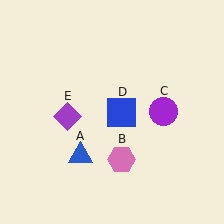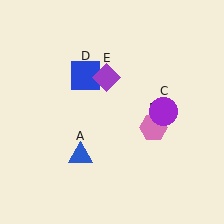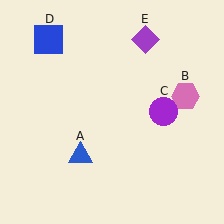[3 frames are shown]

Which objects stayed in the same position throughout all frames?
Blue triangle (object A) and purple circle (object C) remained stationary.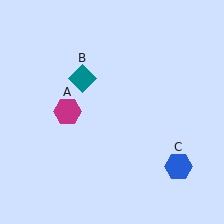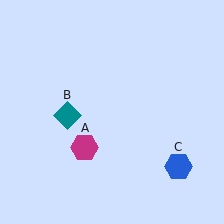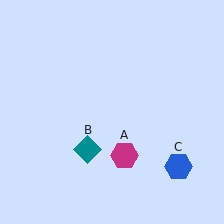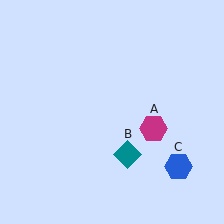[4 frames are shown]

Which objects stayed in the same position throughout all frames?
Blue hexagon (object C) remained stationary.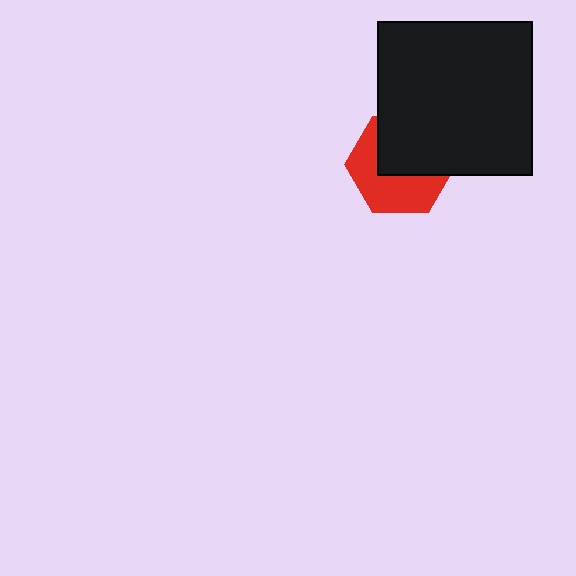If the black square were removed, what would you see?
You would see the complete red hexagon.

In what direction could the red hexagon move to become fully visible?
The red hexagon could move down. That would shift it out from behind the black square entirely.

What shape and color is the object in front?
The object in front is a black square.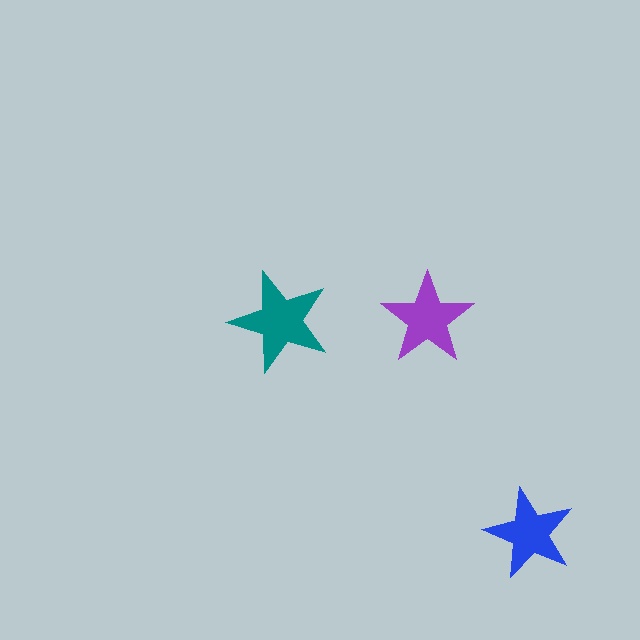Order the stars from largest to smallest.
the teal one, the purple one, the blue one.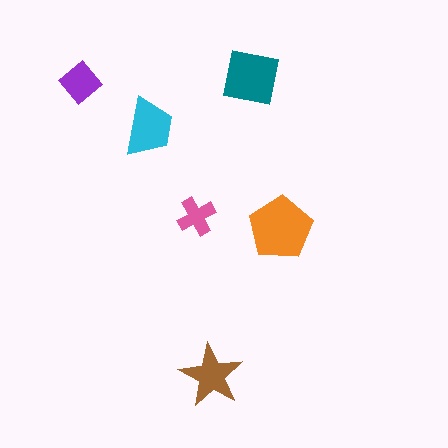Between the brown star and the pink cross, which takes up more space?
The brown star.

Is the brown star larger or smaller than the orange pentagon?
Smaller.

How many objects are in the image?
There are 6 objects in the image.